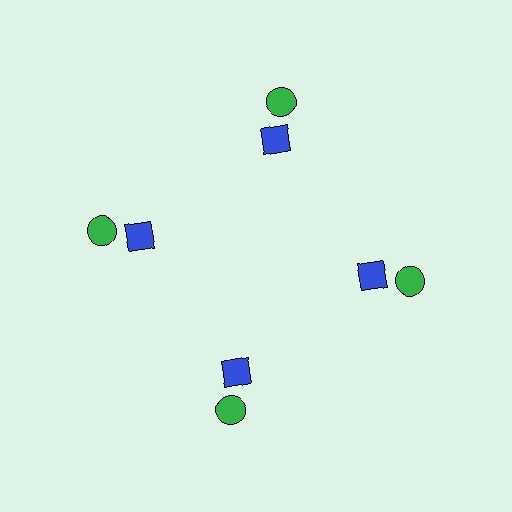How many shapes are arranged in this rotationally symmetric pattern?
There are 8 shapes, arranged in 4 groups of 2.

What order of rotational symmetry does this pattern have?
This pattern has 4-fold rotational symmetry.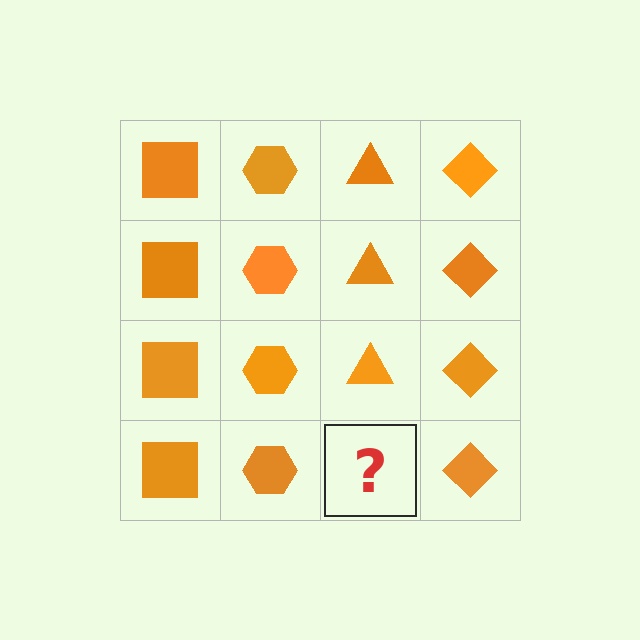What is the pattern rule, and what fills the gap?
The rule is that each column has a consistent shape. The gap should be filled with an orange triangle.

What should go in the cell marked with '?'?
The missing cell should contain an orange triangle.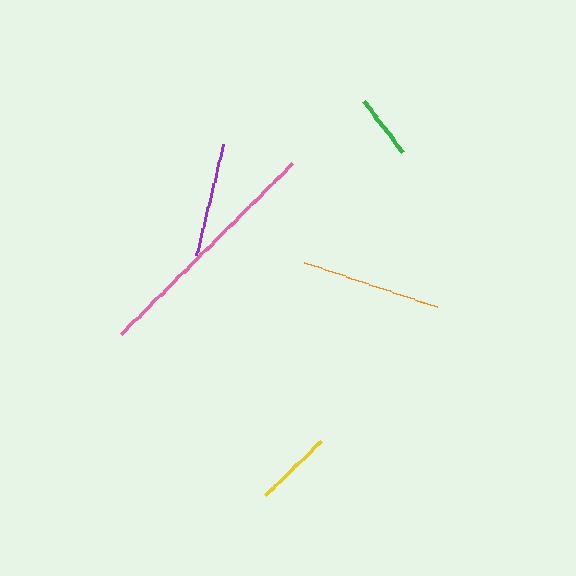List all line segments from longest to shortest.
From longest to shortest: pink, orange, purple, yellow, green.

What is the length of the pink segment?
The pink segment is approximately 242 pixels long.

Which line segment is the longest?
The pink line is the longest at approximately 242 pixels.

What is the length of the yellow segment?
The yellow segment is approximately 79 pixels long.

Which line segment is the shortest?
The green line is the shortest at approximately 64 pixels.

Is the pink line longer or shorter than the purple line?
The pink line is longer than the purple line.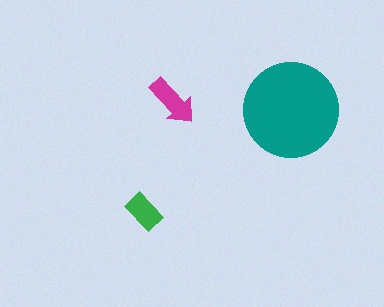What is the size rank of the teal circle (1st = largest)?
1st.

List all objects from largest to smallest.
The teal circle, the magenta arrow, the green rectangle.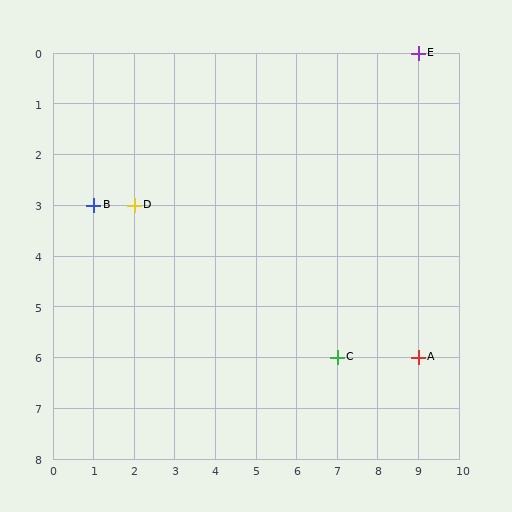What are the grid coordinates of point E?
Point E is at grid coordinates (9, 0).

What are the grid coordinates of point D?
Point D is at grid coordinates (2, 3).